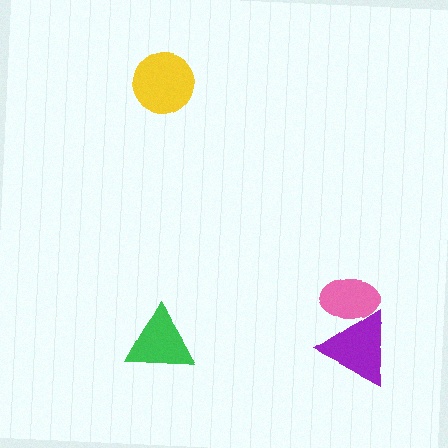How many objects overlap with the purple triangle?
1 object overlaps with the purple triangle.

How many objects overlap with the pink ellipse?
1 object overlaps with the pink ellipse.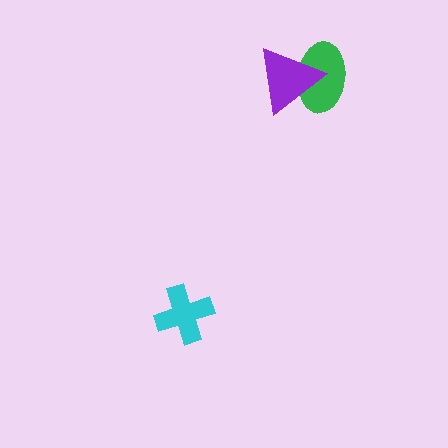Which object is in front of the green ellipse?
The purple triangle is in front of the green ellipse.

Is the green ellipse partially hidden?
Yes, it is partially covered by another shape.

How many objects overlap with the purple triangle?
1 object overlaps with the purple triangle.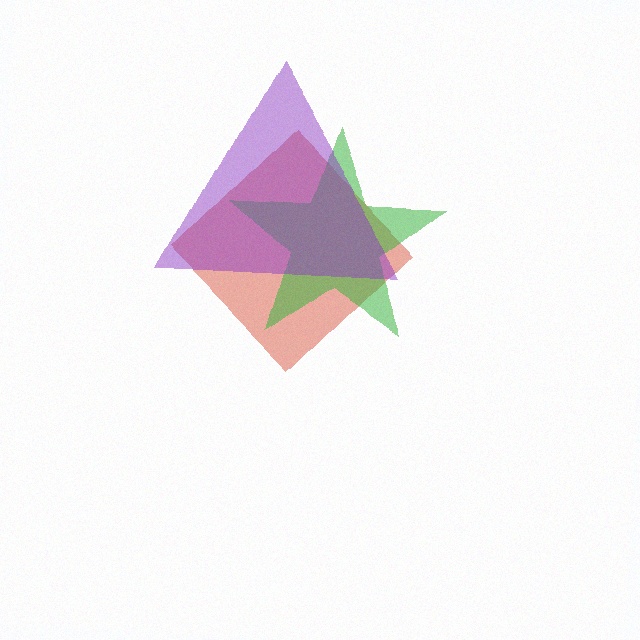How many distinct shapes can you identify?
There are 3 distinct shapes: a red diamond, a green star, a purple triangle.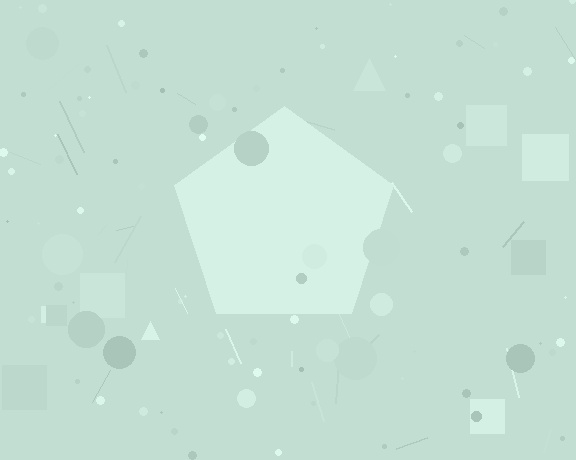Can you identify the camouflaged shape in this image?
The camouflaged shape is a pentagon.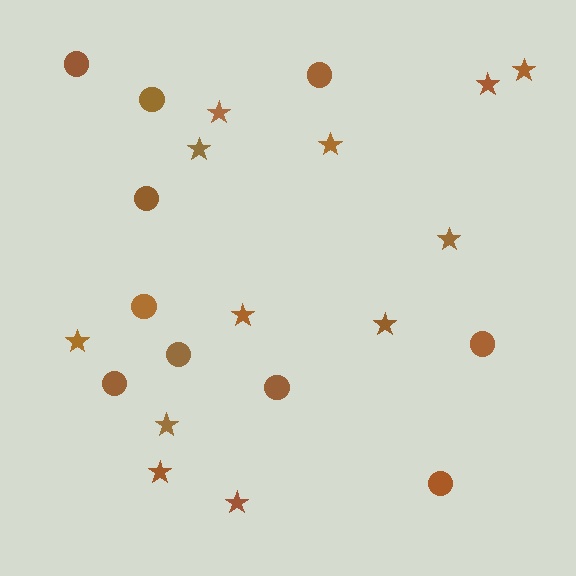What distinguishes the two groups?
There are 2 groups: one group of circles (10) and one group of stars (12).